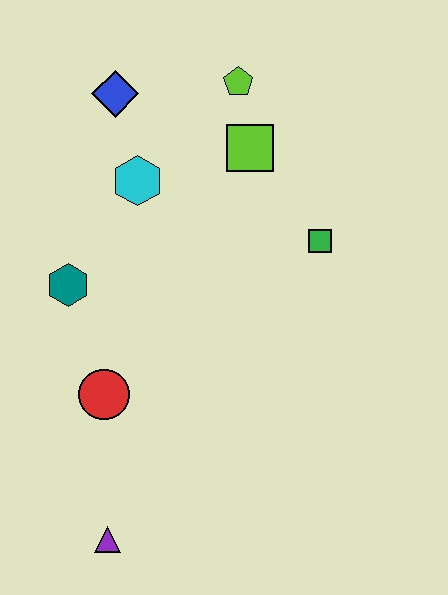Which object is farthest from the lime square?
The purple triangle is farthest from the lime square.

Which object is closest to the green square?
The lime square is closest to the green square.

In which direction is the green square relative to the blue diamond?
The green square is to the right of the blue diamond.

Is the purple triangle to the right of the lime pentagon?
No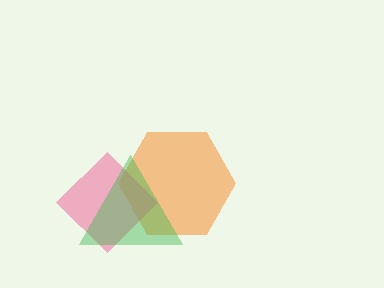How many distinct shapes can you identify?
There are 3 distinct shapes: an orange hexagon, a pink diamond, a green triangle.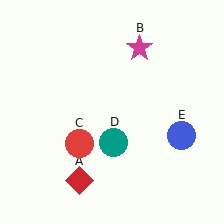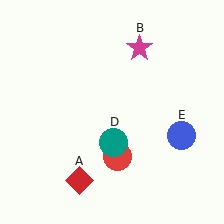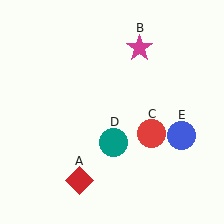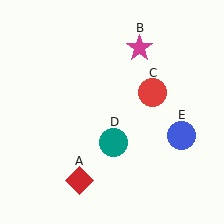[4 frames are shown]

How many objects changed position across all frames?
1 object changed position: red circle (object C).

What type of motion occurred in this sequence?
The red circle (object C) rotated counterclockwise around the center of the scene.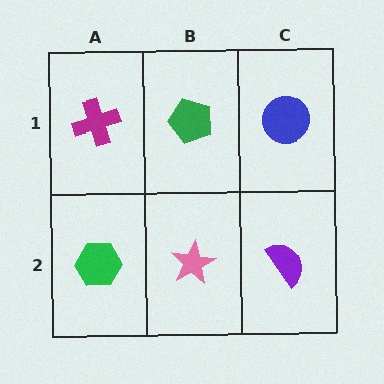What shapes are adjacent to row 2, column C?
A blue circle (row 1, column C), a pink star (row 2, column B).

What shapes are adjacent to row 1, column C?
A purple semicircle (row 2, column C), a green pentagon (row 1, column B).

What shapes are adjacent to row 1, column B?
A pink star (row 2, column B), a magenta cross (row 1, column A), a blue circle (row 1, column C).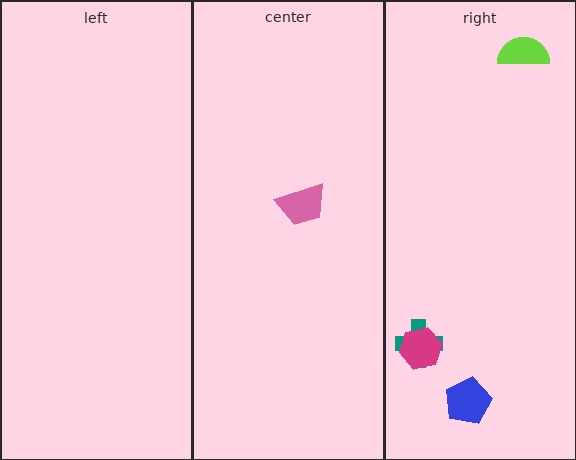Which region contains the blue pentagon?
The right region.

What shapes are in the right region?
The blue pentagon, the teal cross, the magenta hexagon, the lime semicircle.